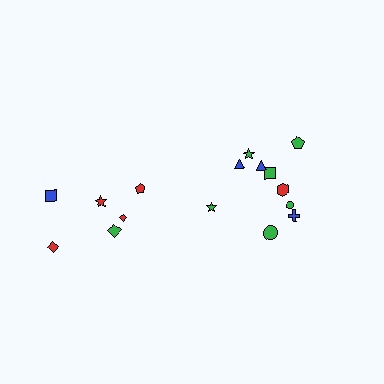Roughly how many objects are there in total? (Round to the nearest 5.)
Roughly 15 objects in total.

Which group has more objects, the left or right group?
The right group.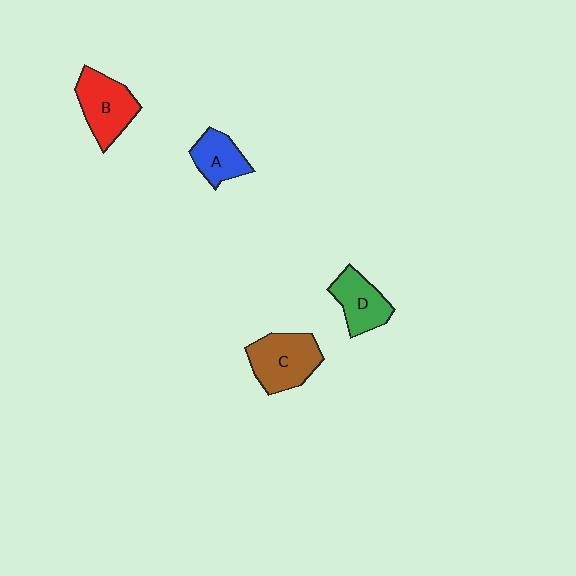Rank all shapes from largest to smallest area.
From largest to smallest: C (brown), B (red), D (green), A (blue).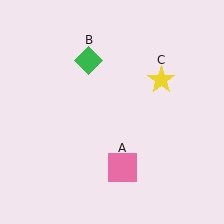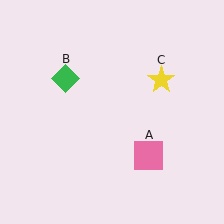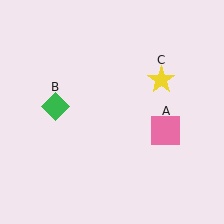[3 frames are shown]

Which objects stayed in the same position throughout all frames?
Yellow star (object C) remained stationary.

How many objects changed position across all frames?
2 objects changed position: pink square (object A), green diamond (object B).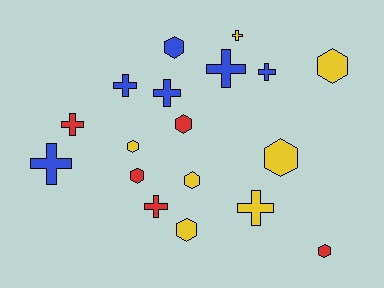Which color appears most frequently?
Yellow, with 7 objects.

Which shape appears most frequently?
Hexagon, with 9 objects.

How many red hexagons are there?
There are 3 red hexagons.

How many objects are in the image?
There are 18 objects.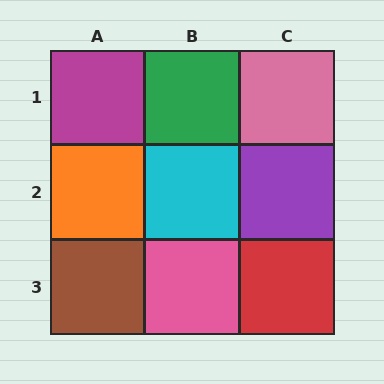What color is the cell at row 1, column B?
Green.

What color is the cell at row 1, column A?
Magenta.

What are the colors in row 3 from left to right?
Brown, pink, red.